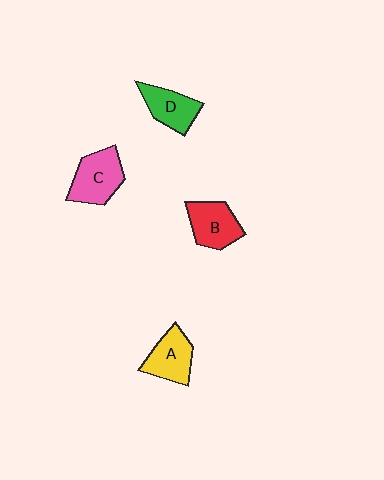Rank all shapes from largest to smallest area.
From largest to smallest: C (pink), B (red), A (yellow), D (green).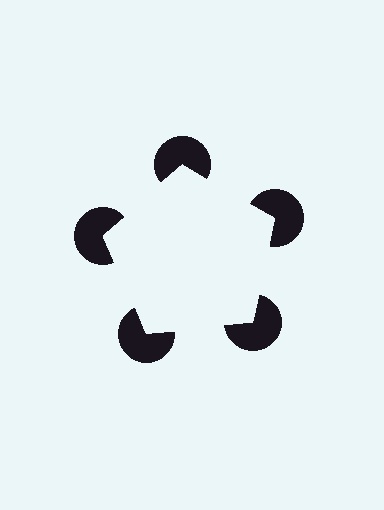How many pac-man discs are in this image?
There are 5 — one at each vertex of the illusory pentagon.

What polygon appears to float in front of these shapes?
An illusory pentagon — its edges are inferred from the aligned wedge cuts in the pac-man discs, not physically drawn.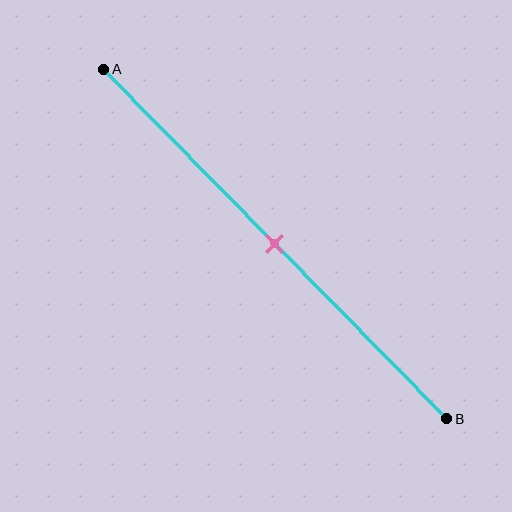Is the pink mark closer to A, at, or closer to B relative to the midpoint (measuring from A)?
The pink mark is approximately at the midpoint of segment AB.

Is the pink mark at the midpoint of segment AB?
Yes, the mark is approximately at the midpoint.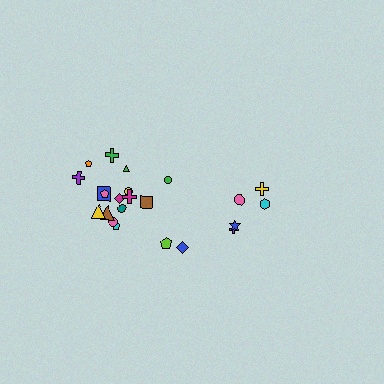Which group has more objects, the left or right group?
The left group.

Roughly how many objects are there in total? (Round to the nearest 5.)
Roughly 25 objects in total.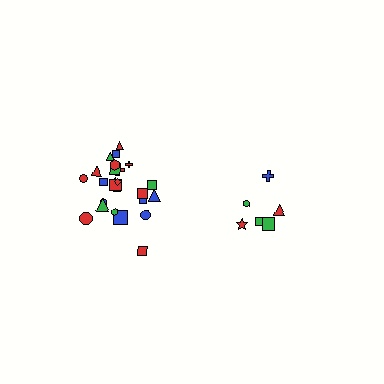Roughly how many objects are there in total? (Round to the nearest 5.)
Roughly 30 objects in total.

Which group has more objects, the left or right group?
The left group.